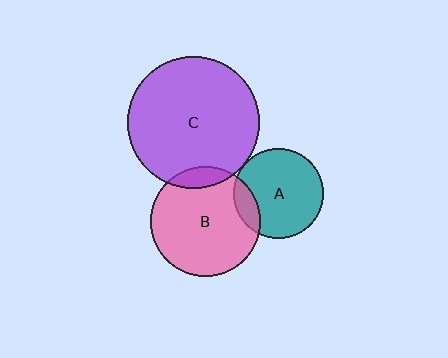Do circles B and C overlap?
Yes.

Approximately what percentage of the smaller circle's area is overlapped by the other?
Approximately 10%.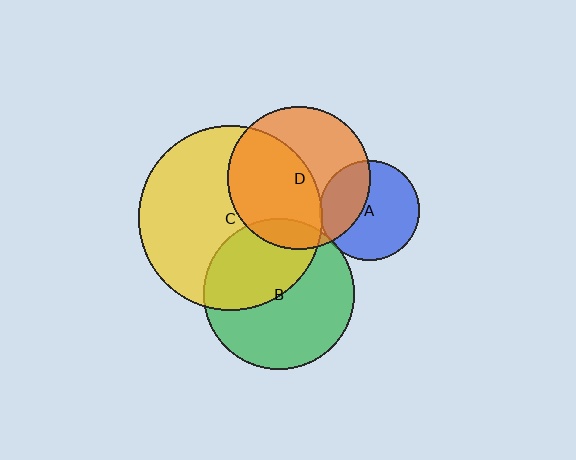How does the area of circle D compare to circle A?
Approximately 2.0 times.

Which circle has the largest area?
Circle C (yellow).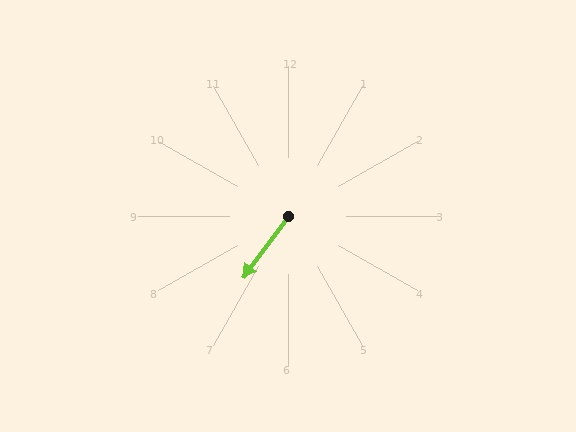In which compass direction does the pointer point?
Southwest.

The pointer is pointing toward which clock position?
Roughly 7 o'clock.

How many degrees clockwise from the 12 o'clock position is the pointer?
Approximately 216 degrees.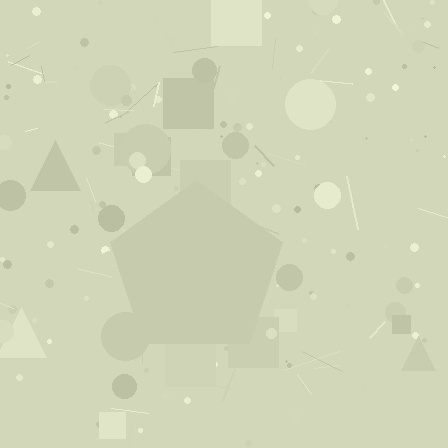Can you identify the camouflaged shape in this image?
The camouflaged shape is a pentagon.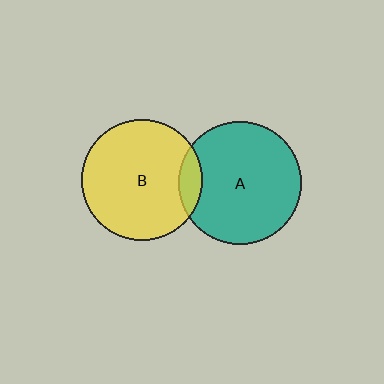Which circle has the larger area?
Circle A (teal).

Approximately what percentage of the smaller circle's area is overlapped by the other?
Approximately 10%.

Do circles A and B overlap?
Yes.